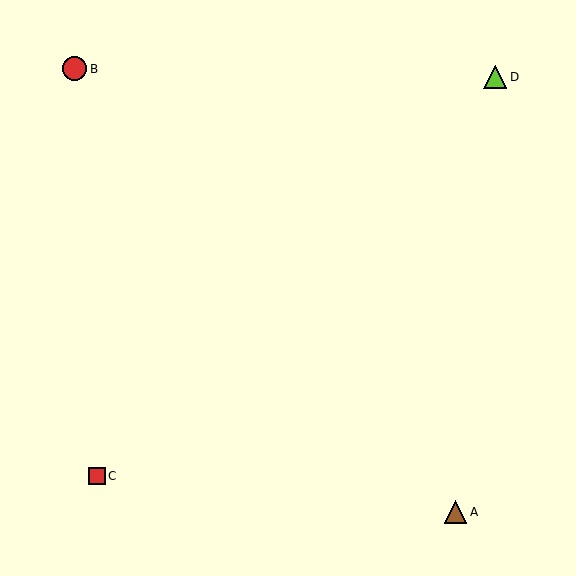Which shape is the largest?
The red circle (labeled B) is the largest.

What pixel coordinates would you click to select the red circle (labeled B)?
Click at (75, 69) to select the red circle B.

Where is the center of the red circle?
The center of the red circle is at (75, 69).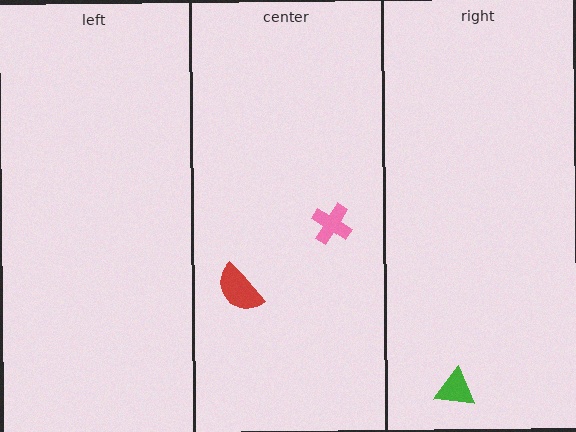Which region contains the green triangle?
The right region.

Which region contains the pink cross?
The center region.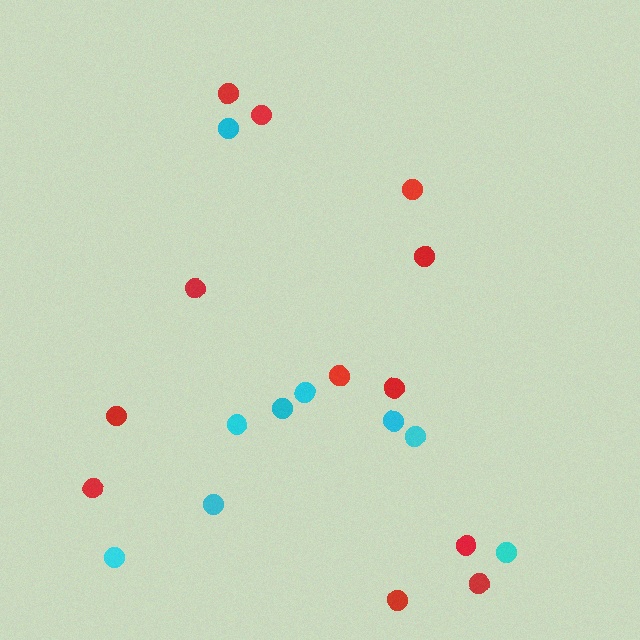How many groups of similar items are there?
There are 2 groups: one group of red circles (12) and one group of cyan circles (9).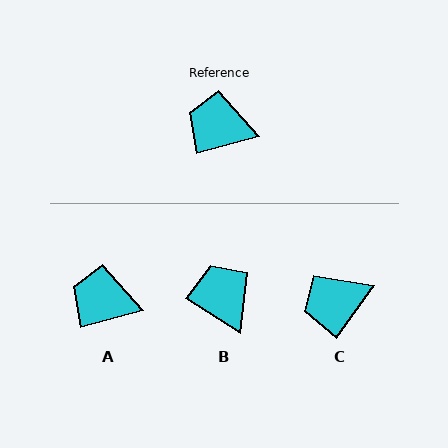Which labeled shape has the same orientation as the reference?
A.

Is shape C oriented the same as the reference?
No, it is off by about 39 degrees.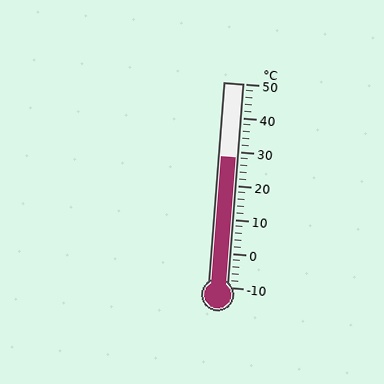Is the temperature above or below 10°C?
The temperature is above 10°C.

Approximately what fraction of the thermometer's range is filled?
The thermometer is filled to approximately 65% of its range.